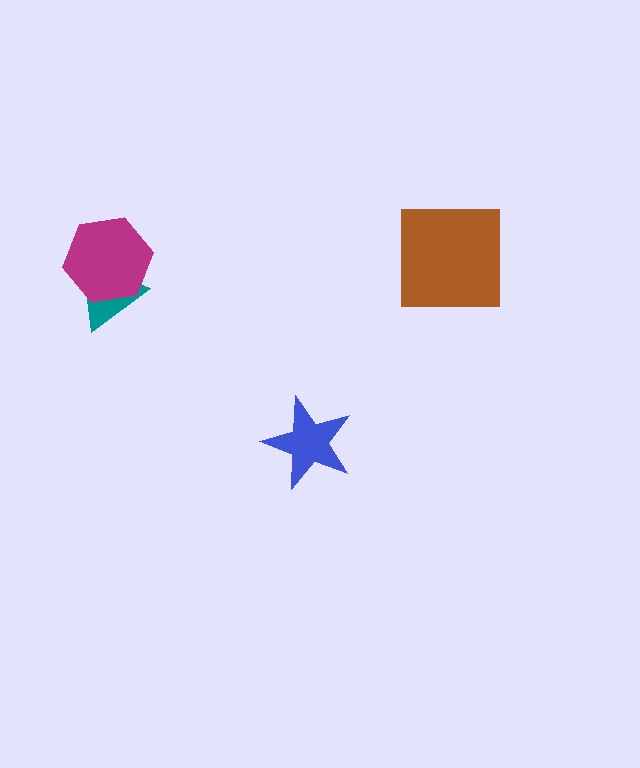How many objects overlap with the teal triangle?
1 object overlaps with the teal triangle.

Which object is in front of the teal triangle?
The magenta hexagon is in front of the teal triangle.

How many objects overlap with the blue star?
0 objects overlap with the blue star.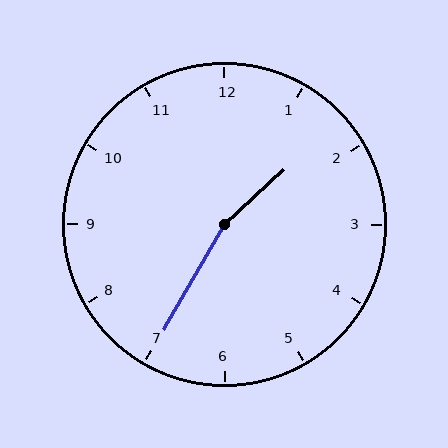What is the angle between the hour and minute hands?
Approximately 162 degrees.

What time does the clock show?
1:35.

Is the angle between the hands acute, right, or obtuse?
It is obtuse.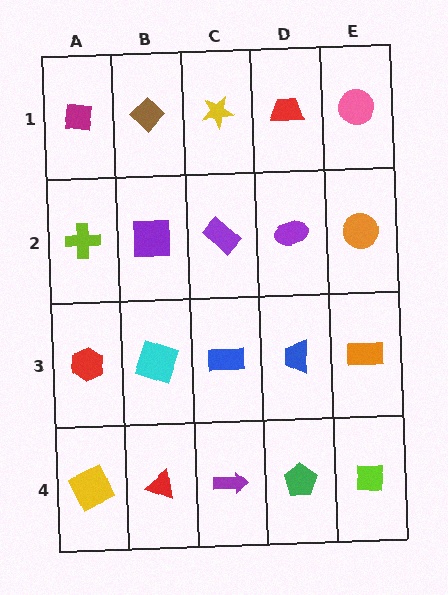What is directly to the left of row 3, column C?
A cyan square.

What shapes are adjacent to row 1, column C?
A purple rectangle (row 2, column C), a brown diamond (row 1, column B), a red trapezoid (row 1, column D).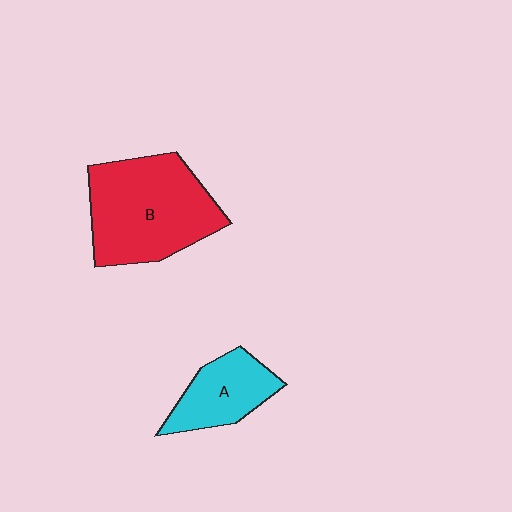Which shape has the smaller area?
Shape A (cyan).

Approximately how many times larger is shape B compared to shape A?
Approximately 2.0 times.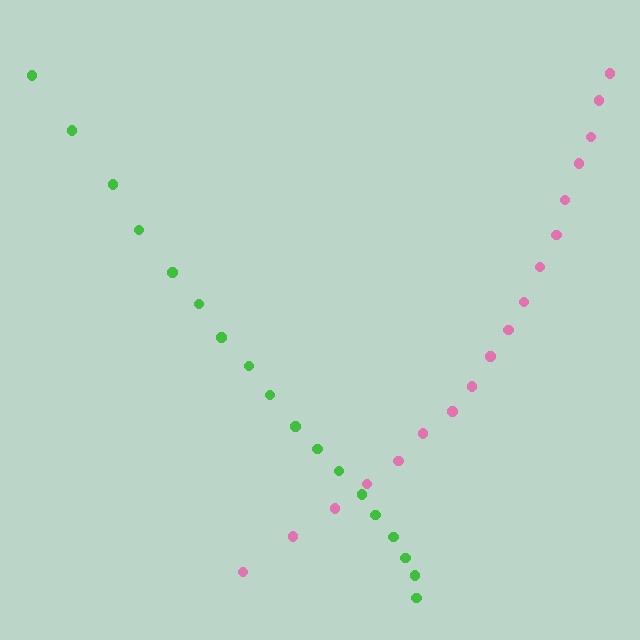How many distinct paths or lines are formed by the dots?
There are 2 distinct paths.